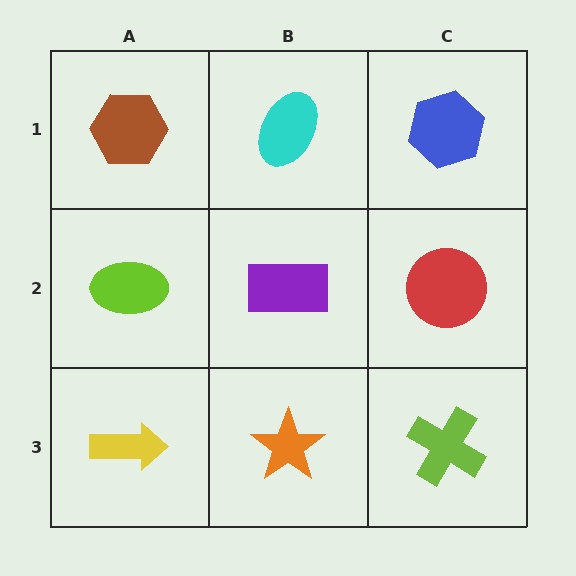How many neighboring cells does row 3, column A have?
2.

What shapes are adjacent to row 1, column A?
A lime ellipse (row 2, column A), a cyan ellipse (row 1, column B).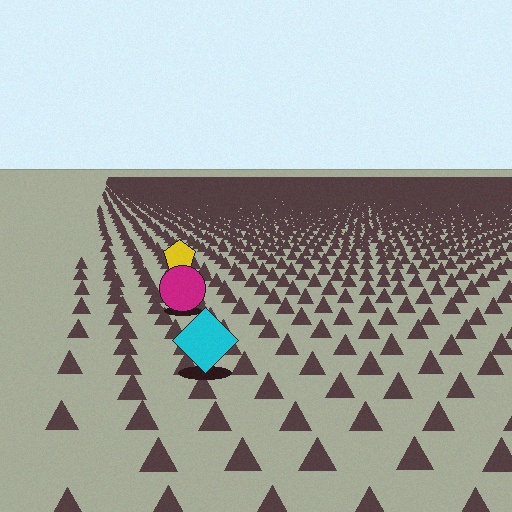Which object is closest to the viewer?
The cyan diamond is closest. The texture marks near it are larger and more spread out.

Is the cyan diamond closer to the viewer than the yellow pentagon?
Yes. The cyan diamond is closer — you can tell from the texture gradient: the ground texture is coarser near it.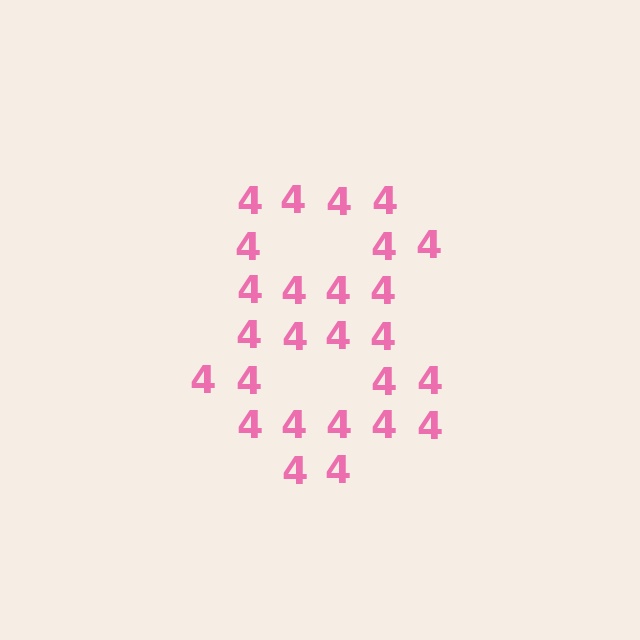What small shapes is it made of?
It is made of small digit 4's.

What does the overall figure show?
The overall figure shows the digit 8.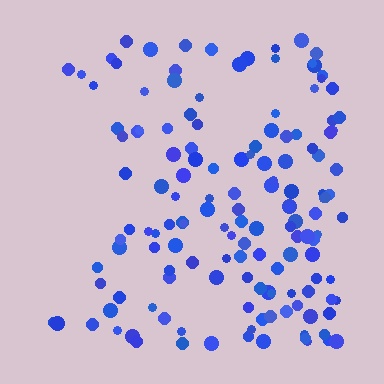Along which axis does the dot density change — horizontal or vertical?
Horizontal.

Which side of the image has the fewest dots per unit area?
The left.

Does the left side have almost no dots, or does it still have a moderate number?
Still a moderate number, just noticeably fewer than the right.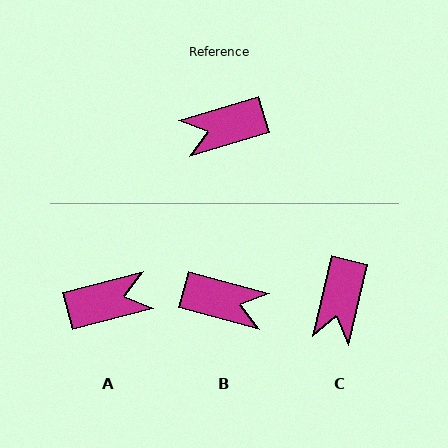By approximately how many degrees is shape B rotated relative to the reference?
Approximately 149 degrees counter-clockwise.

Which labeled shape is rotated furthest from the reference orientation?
A, about 178 degrees away.